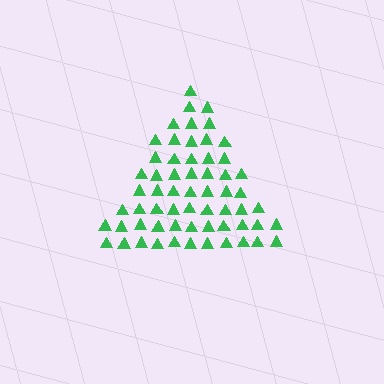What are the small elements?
The small elements are triangles.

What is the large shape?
The large shape is a triangle.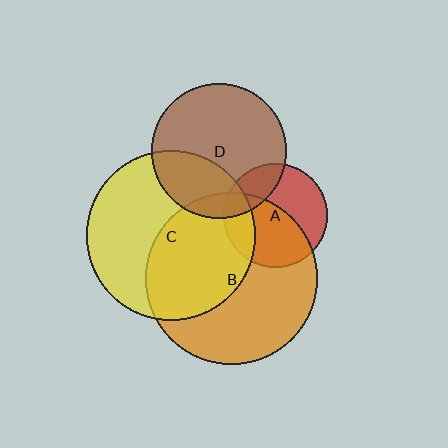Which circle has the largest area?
Circle B (orange).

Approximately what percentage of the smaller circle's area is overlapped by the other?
Approximately 45%.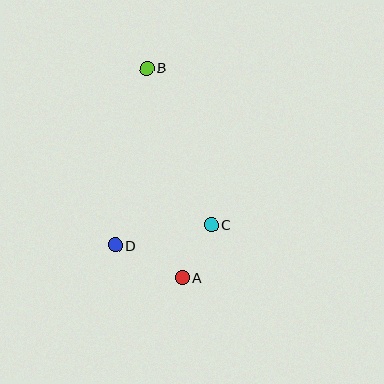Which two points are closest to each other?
Points A and C are closest to each other.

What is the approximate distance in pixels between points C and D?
The distance between C and D is approximately 98 pixels.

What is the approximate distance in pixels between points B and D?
The distance between B and D is approximately 179 pixels.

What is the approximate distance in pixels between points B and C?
The distance between B and C is approximately 169 pixels.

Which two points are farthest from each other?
Points A and B are farthest from each other.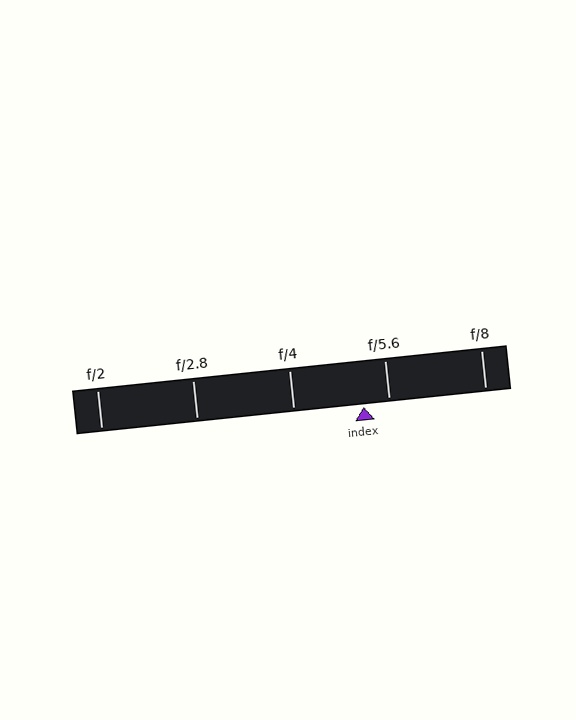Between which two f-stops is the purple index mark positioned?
The index mark is between f/4 and f/5.6.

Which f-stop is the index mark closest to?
The index mark is closest to f/5.6.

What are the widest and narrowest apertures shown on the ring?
The widest aperture shown is f/2 and the narrowest is f/8.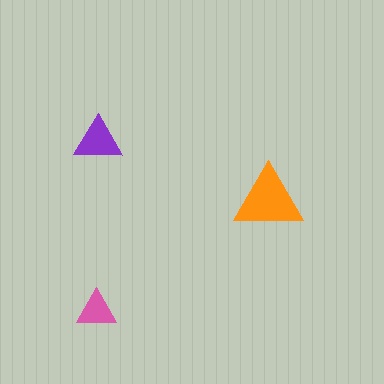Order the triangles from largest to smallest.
the orange one, the purple one, the pink one.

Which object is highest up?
The purple triangle is topmost.